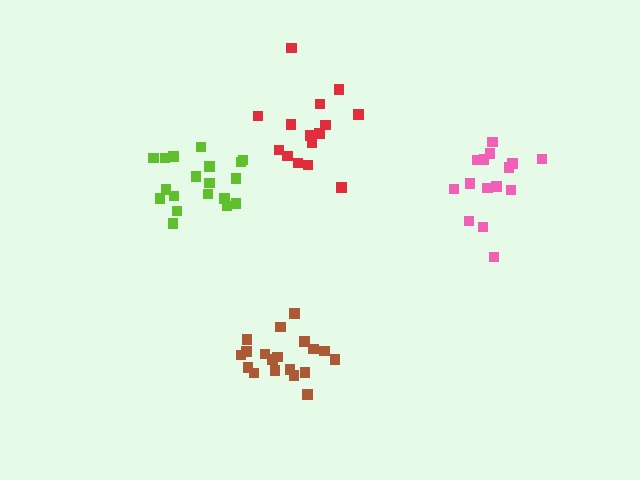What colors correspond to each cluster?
The clusters are colored: brown, pink, red, lime.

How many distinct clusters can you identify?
There are 4 distinct clusters.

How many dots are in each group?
Group 1: 19 dots, Group 2: 15 dots, Group 3: 15 dots, Group 4: 19 dots (68 total).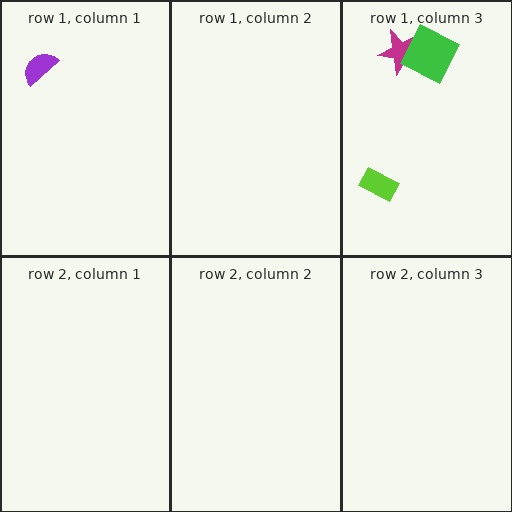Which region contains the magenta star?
The row 1, column 3 region.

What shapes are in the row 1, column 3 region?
The magenta star, the lime rectangle, the green square.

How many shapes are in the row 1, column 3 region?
3.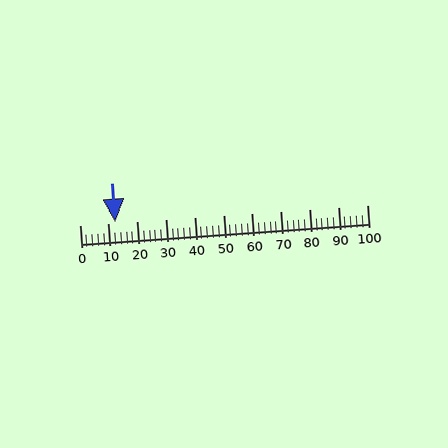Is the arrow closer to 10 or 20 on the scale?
The arrow is closer to 10.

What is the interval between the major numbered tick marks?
The major tick marks are spaced 10 units apart.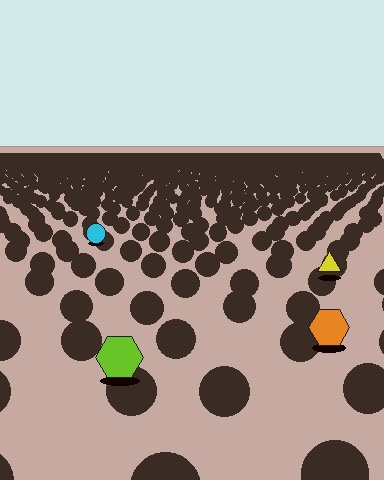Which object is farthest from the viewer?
The cyan circle is farthest from the viewer. It appears smaller and the ground texture around it is denser.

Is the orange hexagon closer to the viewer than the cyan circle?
Yes. The orange hexagon is closer — you can tell from the texture gradient: the ground texture is coarser near it.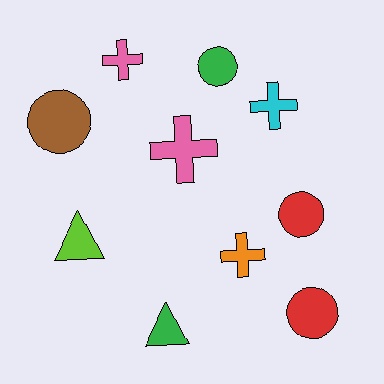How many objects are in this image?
There are 10 objects.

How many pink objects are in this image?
There are 2 pink objects.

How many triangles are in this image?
There are 2 triangles.